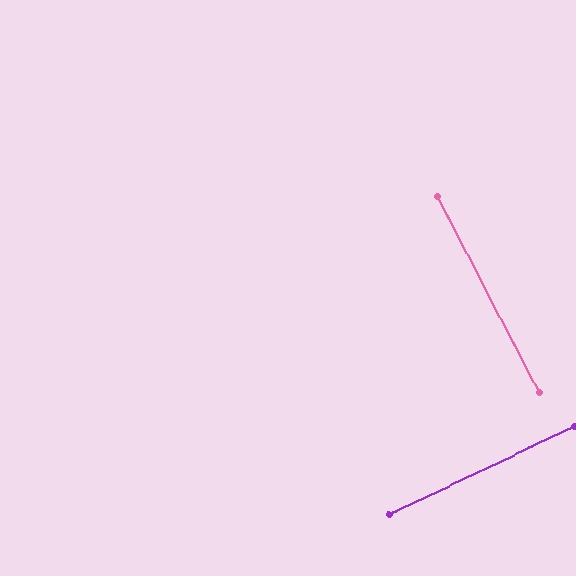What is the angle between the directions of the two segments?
Approximately 88 degrees.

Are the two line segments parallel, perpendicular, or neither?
Perpendicular — they meet at approximately 88°.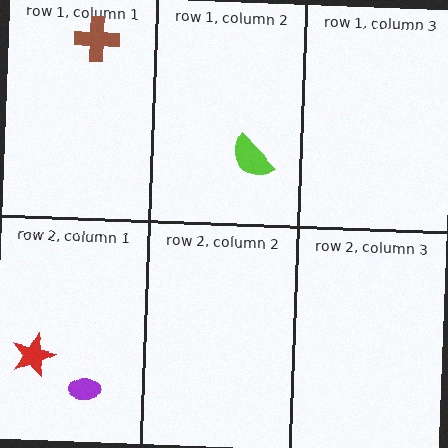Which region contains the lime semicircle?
The row 1, column 2 region.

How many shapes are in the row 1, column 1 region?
1.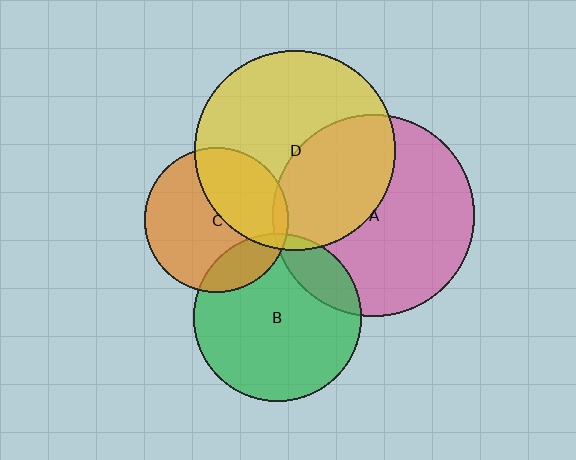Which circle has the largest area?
Circle A (pink).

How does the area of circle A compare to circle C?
Approximately 2.0 times.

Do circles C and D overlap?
Yes.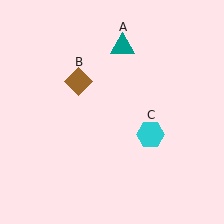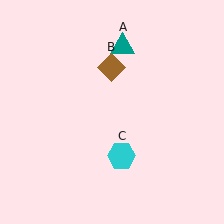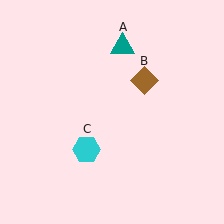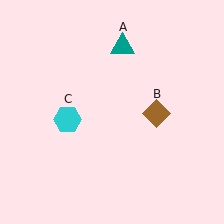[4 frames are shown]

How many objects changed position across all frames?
2 objects changed position: brown diamond (object B), cyan hexagon (object C).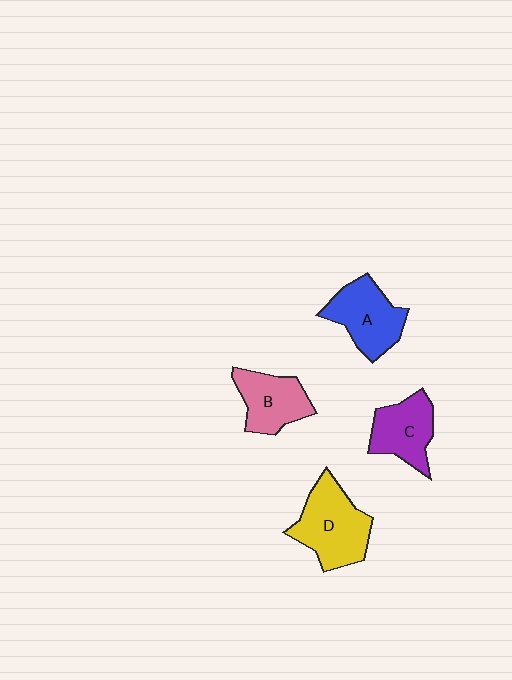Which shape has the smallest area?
Shape C (purple).